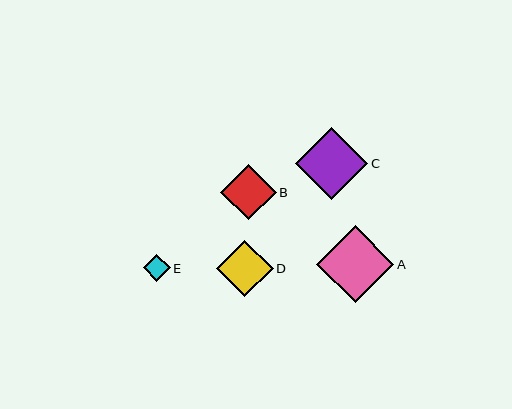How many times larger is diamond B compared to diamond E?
Diamond B is approximately 2.1 times the size of diamond E.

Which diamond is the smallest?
Diamond E is the smallest with a size of approximately 27 pixels.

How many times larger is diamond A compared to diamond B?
Diamond A is approximately 1.4 times the size of diamond B.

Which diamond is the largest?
Diamond A is the largest with a size of approximately 77 pixels.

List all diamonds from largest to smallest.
From largest to smallest: A, C, D, B, E.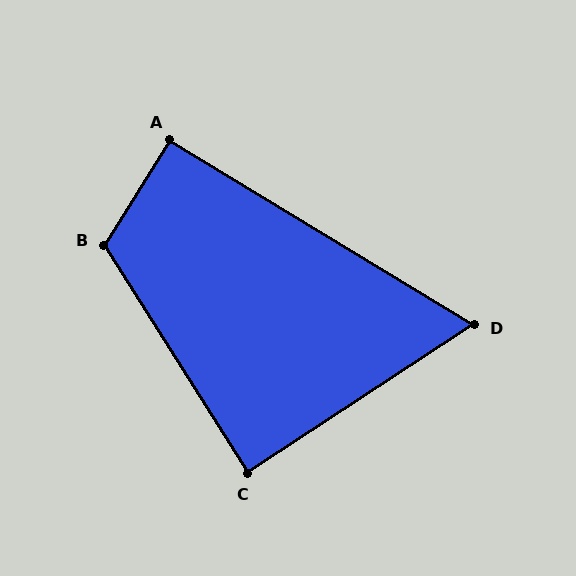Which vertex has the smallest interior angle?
D, at approximately 65 degrees.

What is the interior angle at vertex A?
Approximately 91 degrees (approximately right).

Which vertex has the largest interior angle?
B, at approximately 115 degrees.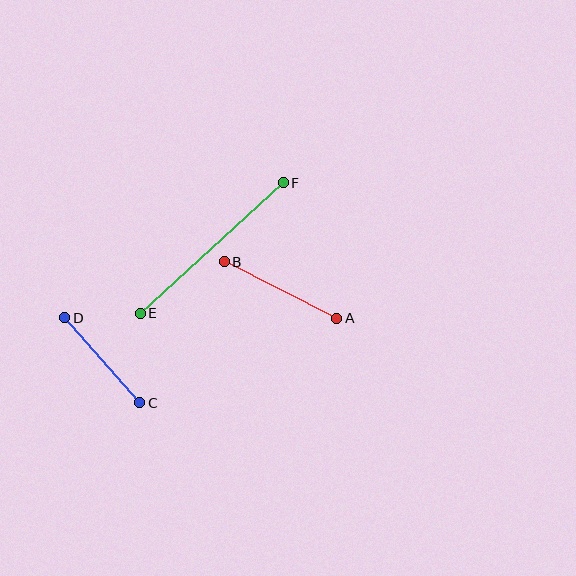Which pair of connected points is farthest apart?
Points E and F are farthest apart.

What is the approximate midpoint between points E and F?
The midpoint is at approximately (212, 248) pixels.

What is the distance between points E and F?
The distance is approximately 193 pixels.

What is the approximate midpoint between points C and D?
The midpoint is at approximately (102, 360) pixels.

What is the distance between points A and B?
The distance is approximately 126 pixels.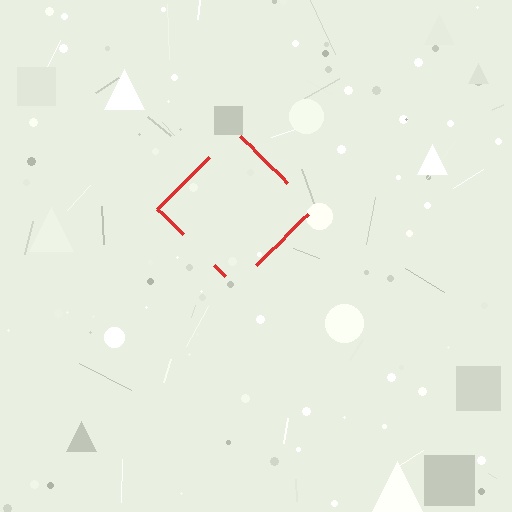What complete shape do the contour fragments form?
The contour fragments form a diamond.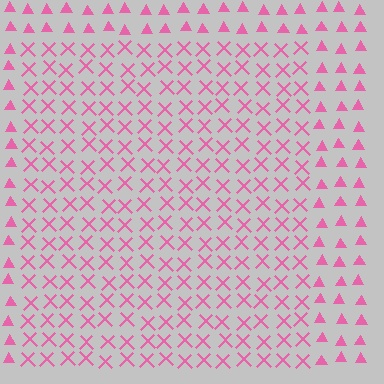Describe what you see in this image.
The image is filled with small pink elements arranged in a uniform grid. A rectangle-shaped region contains X marks, while the surrounding area contains triangles. The boundary is defined purely by the change in element shape.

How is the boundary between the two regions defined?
The boundary is defined by a change in element shape: X marks inside vs. triangles outside. All elements share the same color and spacing.